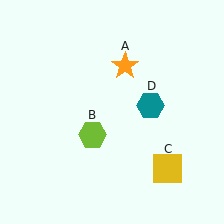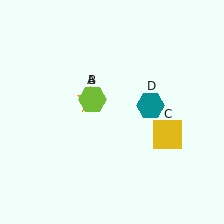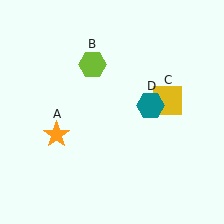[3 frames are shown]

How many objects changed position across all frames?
3 objects changed position: orange star (object A), lime hexagon (object B), yellow square (object C).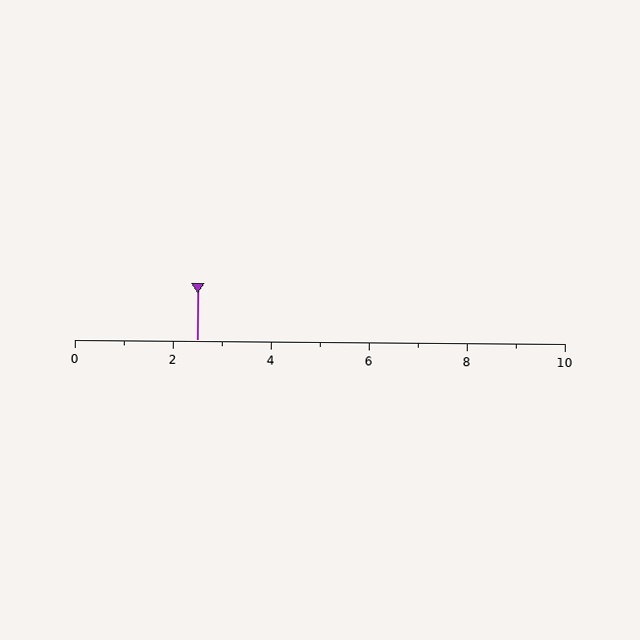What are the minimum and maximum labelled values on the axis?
The axis runs from 0 to 10.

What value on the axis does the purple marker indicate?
The marker indicates approximately 2.5.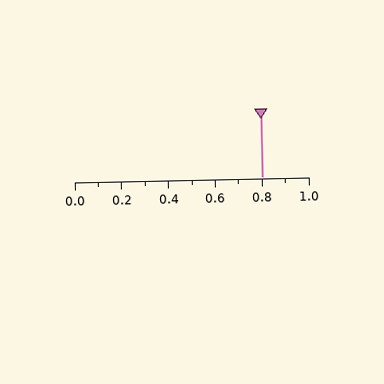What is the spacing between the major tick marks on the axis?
The major ticks are spaced 0.2 apart.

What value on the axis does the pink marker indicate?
The marker indicates approximately 0.8.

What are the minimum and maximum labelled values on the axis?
The axis runs from 0.0 to 1.0.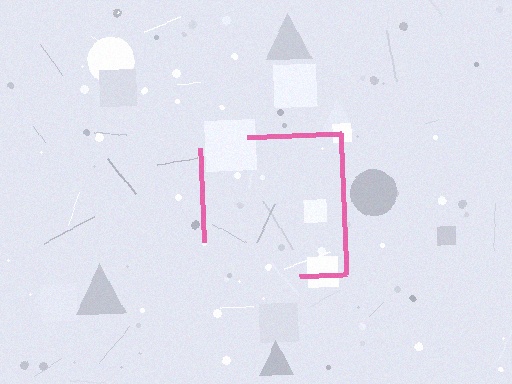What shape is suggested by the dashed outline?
The dashed outline suggests a square.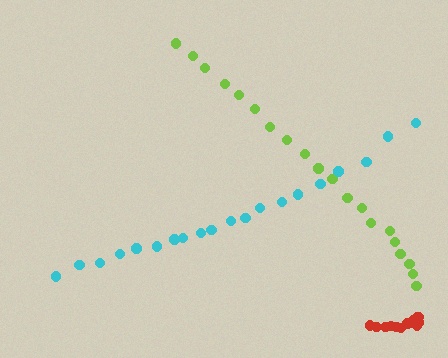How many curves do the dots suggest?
There are 3 distinct paths.